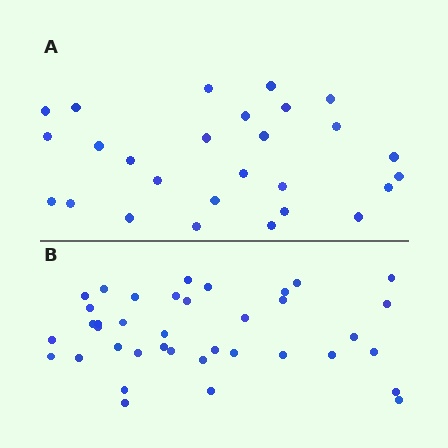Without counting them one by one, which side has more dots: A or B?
Region B (the bottom region) has more dots.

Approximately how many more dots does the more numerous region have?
Region B has roughly 12 or so more dots than region A.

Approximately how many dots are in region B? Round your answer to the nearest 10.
About 40 dots. (The exact count is 38, which rounds to 40.)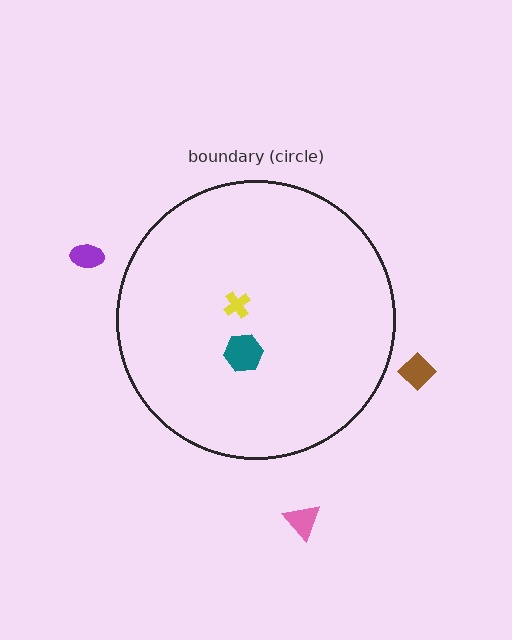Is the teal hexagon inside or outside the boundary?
Inside.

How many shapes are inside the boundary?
2 inside, 3 outside.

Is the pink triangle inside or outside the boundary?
Outside.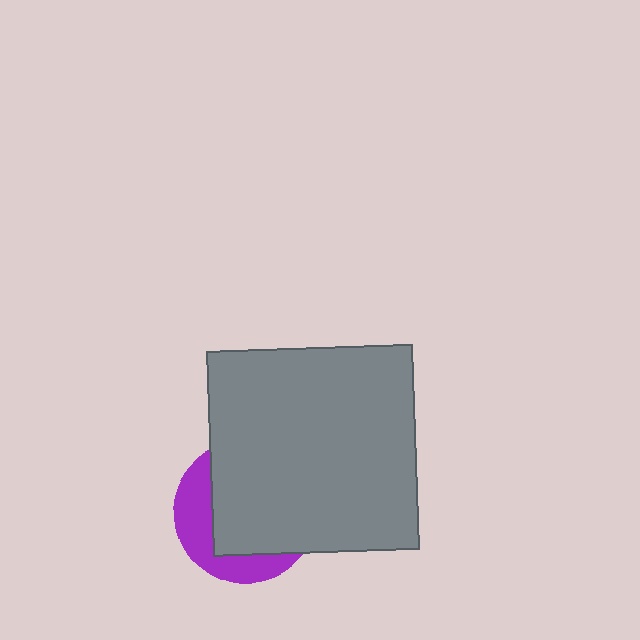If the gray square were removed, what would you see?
You would see the complete purple circle.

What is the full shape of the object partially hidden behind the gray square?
The partially hidden object is a purple circle.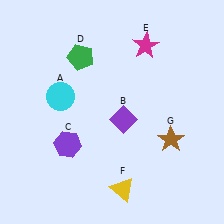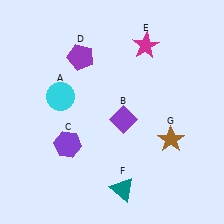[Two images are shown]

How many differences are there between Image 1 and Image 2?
There are 2 differences between the two images.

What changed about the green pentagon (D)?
In Image 1, D is green. In Image 2, it changed to purple.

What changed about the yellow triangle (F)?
In Image 1, F is yellow. In Image 2, it changed to teal.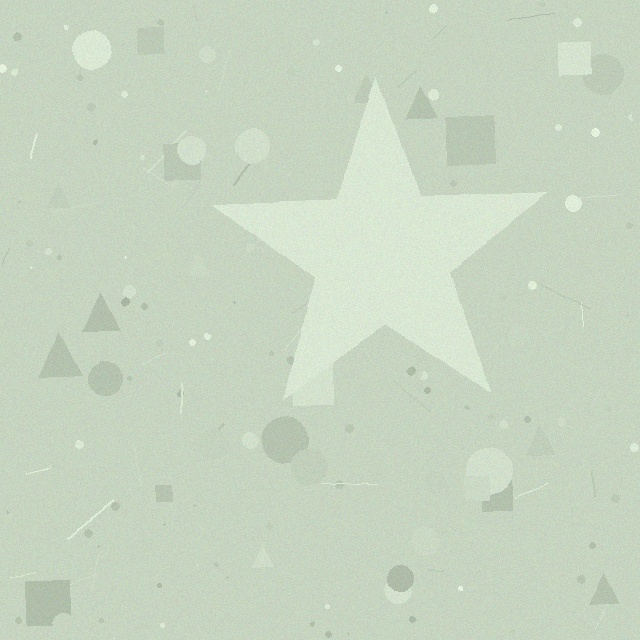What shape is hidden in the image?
A star is hidden in the image.